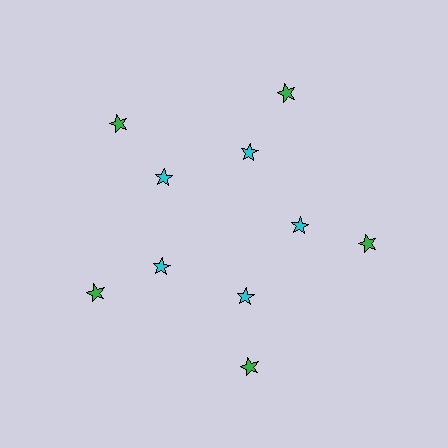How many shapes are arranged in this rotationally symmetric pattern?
There are 10 shapes, arranged in 5 groups of 2.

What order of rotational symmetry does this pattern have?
This pattern has 5-fold rotational symmetry.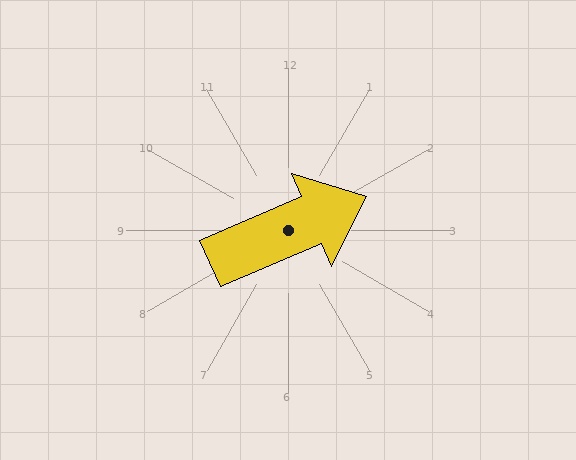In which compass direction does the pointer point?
Northeast.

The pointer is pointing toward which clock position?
Roughly 2 o'clock.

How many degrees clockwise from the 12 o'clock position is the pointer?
Approximately 67 degrees.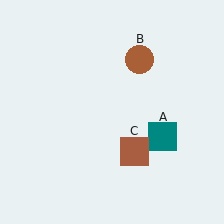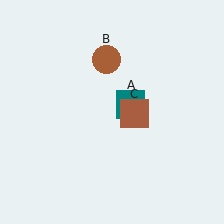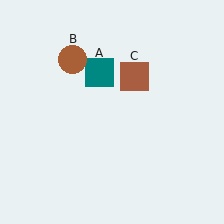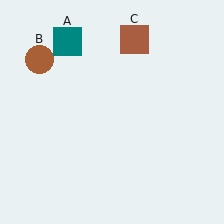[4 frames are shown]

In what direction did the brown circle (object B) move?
The brown circle (object B) moved left.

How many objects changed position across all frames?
3 objects changed position: teal square (object A), brown circle (object B), brown square (object C).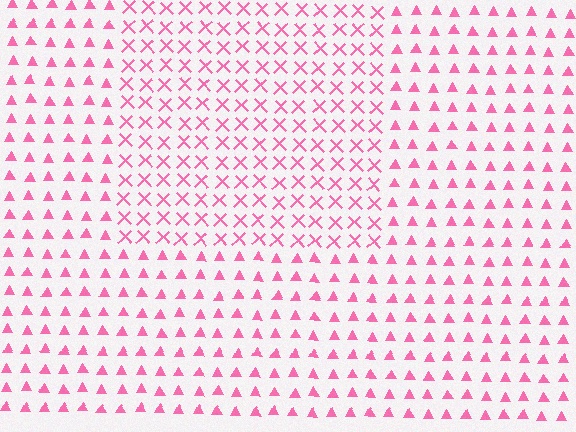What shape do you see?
I see a rectangle.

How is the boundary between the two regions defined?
The boundary is defined by a change in element shape: X marks inside vs. triangles outside. All elements share the same color and spacing.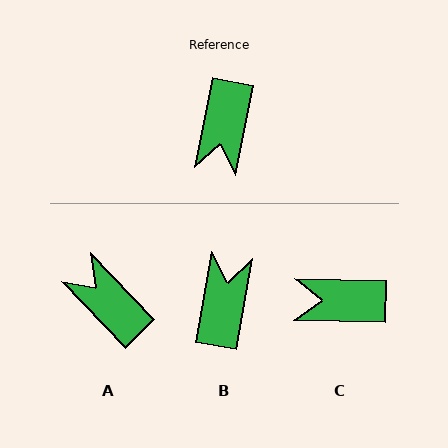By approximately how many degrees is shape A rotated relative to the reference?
Approximately 125 degrees clockwise.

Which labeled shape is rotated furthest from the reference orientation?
B, about 179 degrees away.